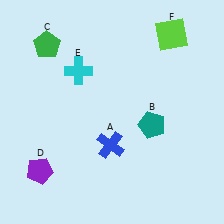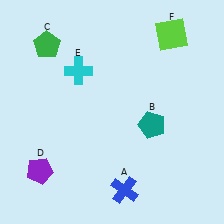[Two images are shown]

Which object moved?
The blue cross (A) moved down.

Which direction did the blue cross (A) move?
The blue cross (A) moved down.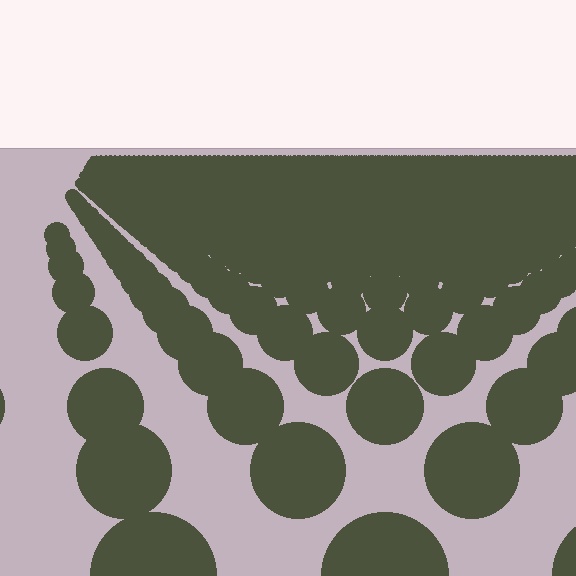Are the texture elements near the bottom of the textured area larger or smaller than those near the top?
Larger. Near the bottom, elements are closer to the viewer and appear at a bigger on-screen size.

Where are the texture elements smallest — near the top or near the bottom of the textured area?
Near the top.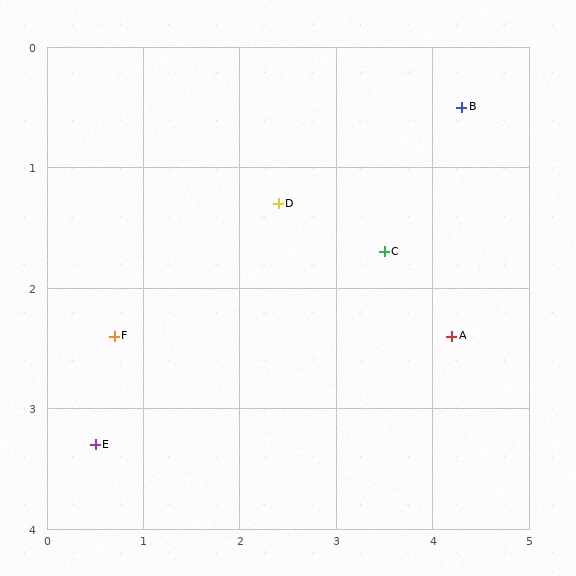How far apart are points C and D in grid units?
Points C and D are about 1.2 grid units apart.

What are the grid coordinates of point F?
Point F is at approximately (0.7, 2.4).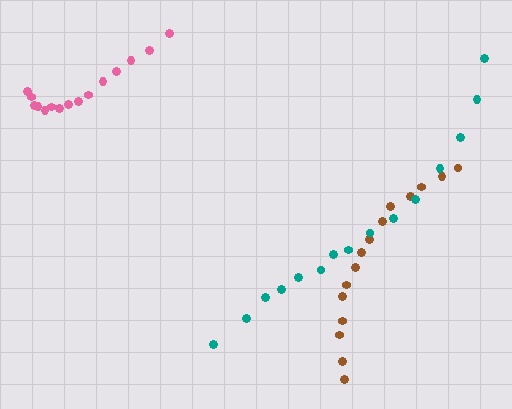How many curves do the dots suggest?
There are 3 distinct paths.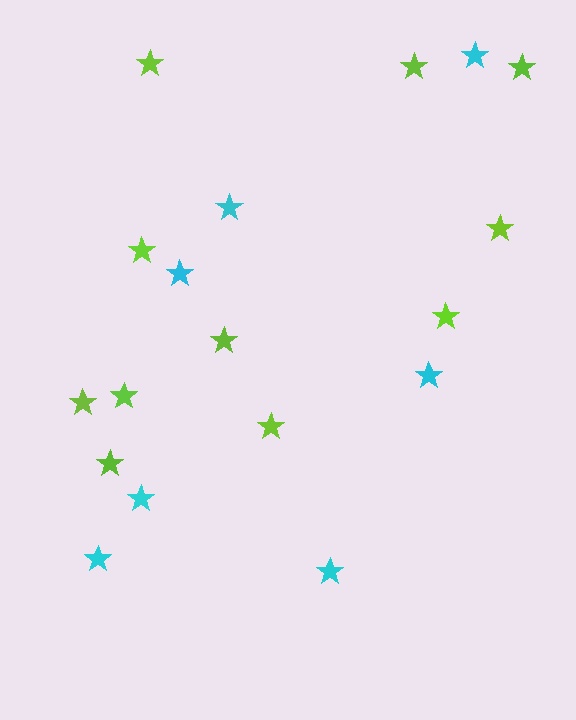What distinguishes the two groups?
There are 2 groups: one group of lime stars (11) and one group of cyan stars (7).